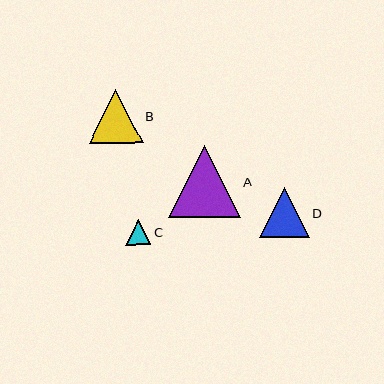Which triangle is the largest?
Triangle A is the largest with a size of approximately 72 pixels.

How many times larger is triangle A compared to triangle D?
Triangle A is approximately 1.4 times the size of triangle D.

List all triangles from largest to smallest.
From largest to smallest: A, B, D, C.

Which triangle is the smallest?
Triangle C is the smallest with a size of approximately 25 pixels.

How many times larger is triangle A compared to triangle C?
Triangle A is approximately 2.9 times the size of triangle C.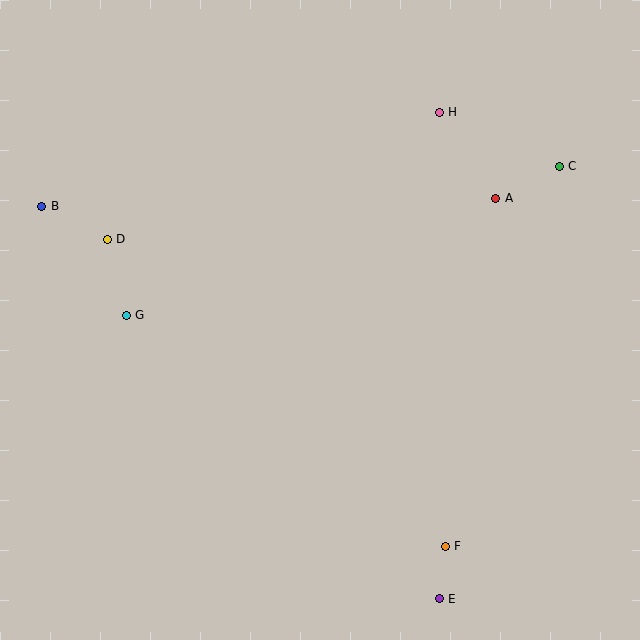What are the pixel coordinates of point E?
Point E is at (439, 599).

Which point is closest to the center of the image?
Point G at (126, 315) is closest to the center.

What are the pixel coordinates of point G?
Point G is at (126, 315).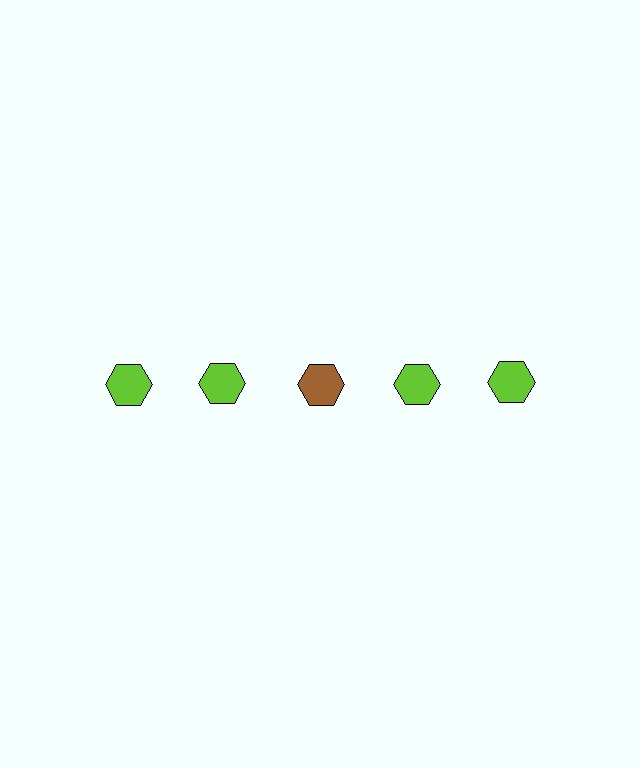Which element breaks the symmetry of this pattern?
The brown hexagon in the top row, center column breaks the symmetry. All other shapes are lime hexagons.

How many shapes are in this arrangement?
There are 5 shapes arranged in a grid pattern.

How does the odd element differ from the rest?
It has a different color: brown instead of lime.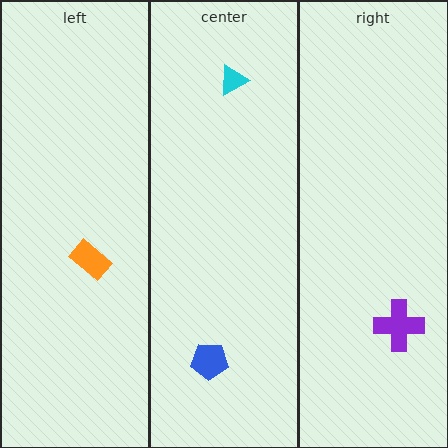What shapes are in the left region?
The orange rectangle.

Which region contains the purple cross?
The right region.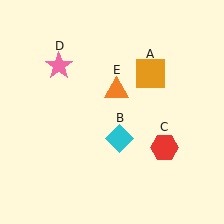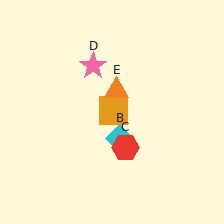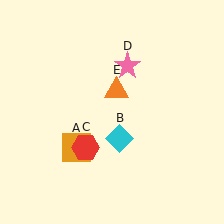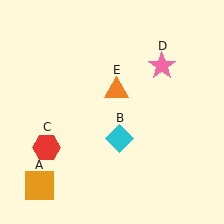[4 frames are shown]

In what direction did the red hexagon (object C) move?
The red hexagon (object C) moved left.